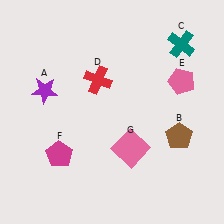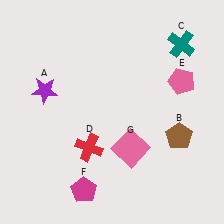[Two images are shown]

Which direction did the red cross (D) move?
The red cross (D) moved down.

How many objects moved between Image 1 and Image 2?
2 objects moved between the two images.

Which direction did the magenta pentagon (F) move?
The magenta pentagon (F) moved down.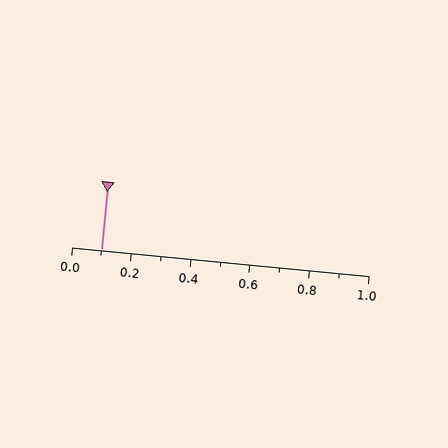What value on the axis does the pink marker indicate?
The marker indicates approximately 0.1.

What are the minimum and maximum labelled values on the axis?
The axis runs from 0.0 to 1.0.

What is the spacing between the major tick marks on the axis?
The major ticks are spaced 0.2 apart.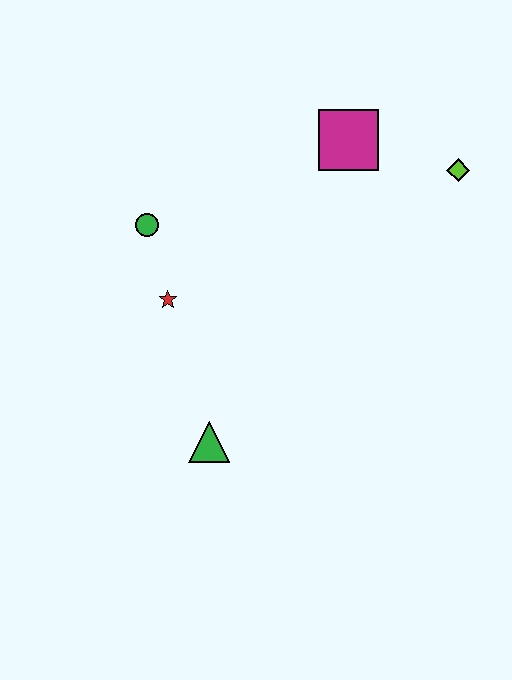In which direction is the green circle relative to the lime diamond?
The green circle is to the left of the lime diamond.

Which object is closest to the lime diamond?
The magenta square is closest to the lime diamond.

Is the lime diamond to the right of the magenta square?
Yes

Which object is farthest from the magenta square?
The green triangle is farthest from the magenta square.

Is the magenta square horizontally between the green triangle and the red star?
No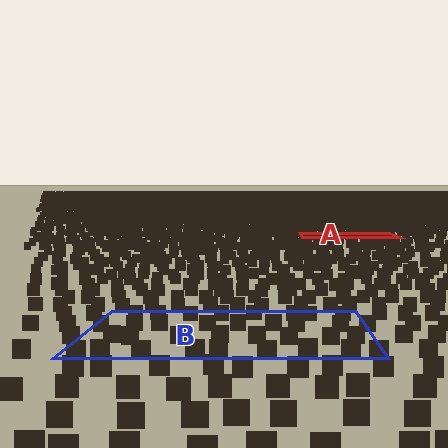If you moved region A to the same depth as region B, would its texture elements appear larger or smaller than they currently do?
They would appear larger. At a closer depth, the same texture elements are projected at a bigger on-screen size.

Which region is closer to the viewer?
Region B is closer. The texture elements there are larger and more spread out.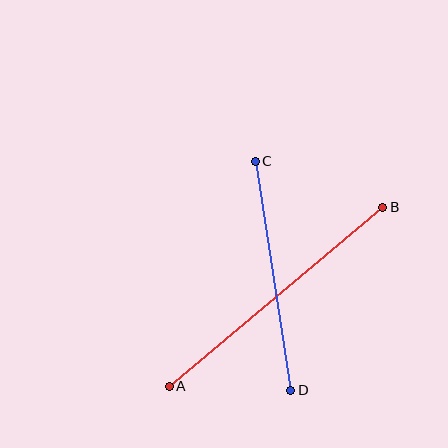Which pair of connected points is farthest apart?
Points A and B are farthest apart.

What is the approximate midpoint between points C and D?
The midpoint is at approximately (273, 276) pixels.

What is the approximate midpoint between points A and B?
The midpoint is at approximately (276, 297) pixels.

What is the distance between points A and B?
The distance is approximately 279 pixels.